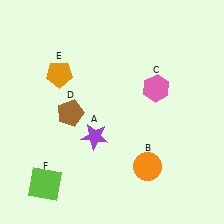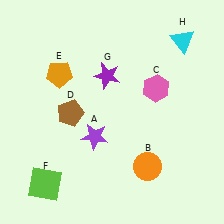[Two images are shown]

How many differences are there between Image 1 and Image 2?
There are 2 differences between the two images.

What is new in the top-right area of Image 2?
A cyan triangle (H) was added in the top-right area of Image 2.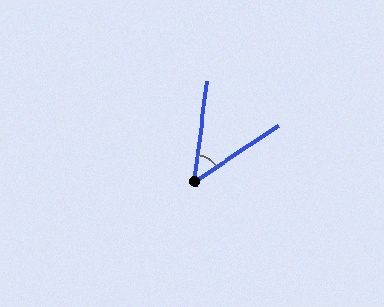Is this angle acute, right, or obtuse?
It is acute.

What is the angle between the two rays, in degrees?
Approximately 49 degrees.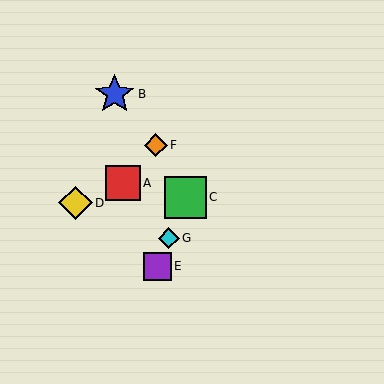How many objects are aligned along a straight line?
3 objects (C, E, G) are aligned along a straight line.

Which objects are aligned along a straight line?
Objects C, E, G are aligned along a straight line.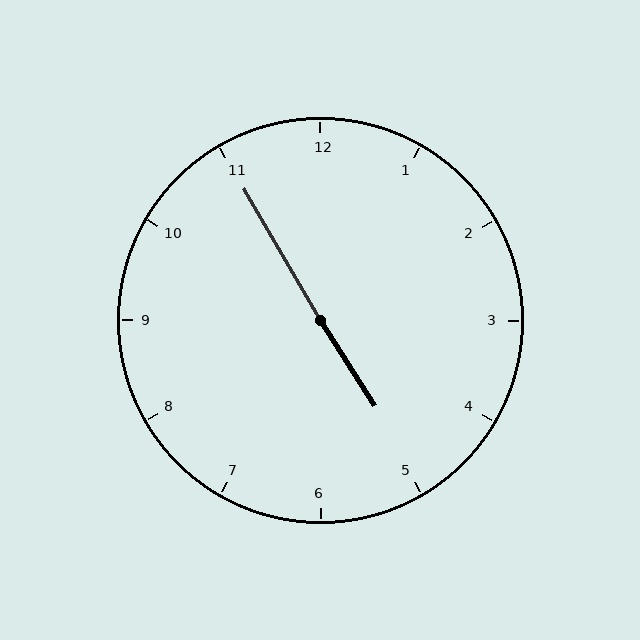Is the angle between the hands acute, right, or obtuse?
It is obtuse.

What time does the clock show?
4:55.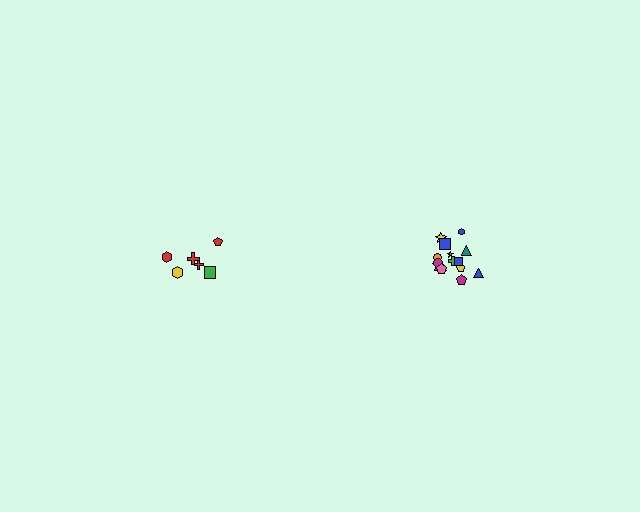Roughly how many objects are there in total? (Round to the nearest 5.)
Roughly 20 objects in total.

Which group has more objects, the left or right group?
The right group.